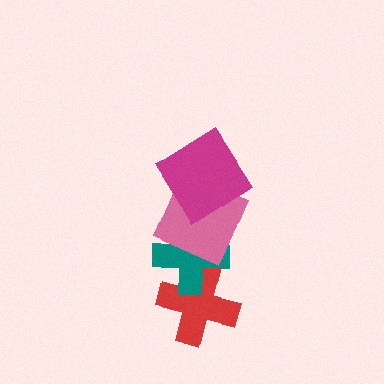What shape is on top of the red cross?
The teal cross is on top of the red cross.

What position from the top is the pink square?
The pink square is 2nd from the top.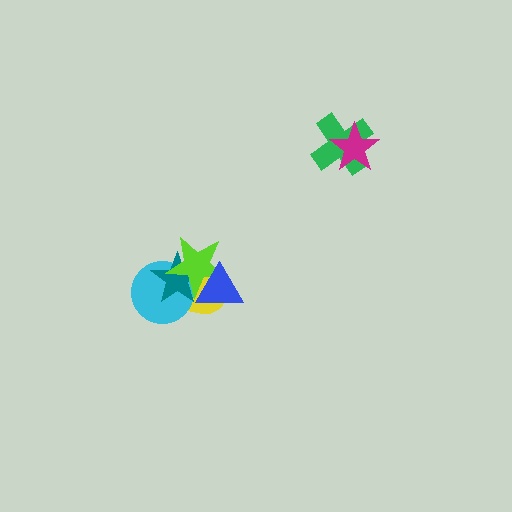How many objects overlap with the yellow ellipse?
4 objects overlap with the yellow ellipse.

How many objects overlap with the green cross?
1 object overlaps with the green cross.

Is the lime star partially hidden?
Yes, it is partially covered by another shape.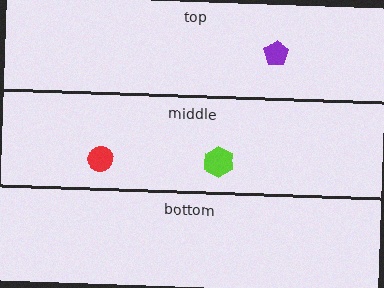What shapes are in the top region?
The purple pentagon.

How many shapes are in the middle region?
2.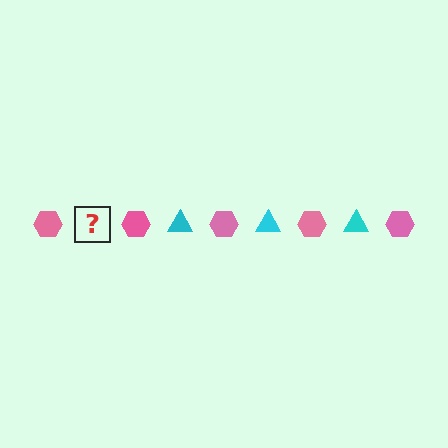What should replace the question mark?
The question mark should be replaced with a cyan triangle.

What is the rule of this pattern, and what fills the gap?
The rule is that the pattern alternates between pink hexagon and cyan triangle. The gap should be filled with a cyan triangle.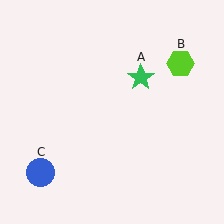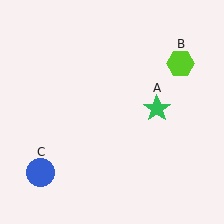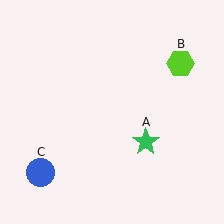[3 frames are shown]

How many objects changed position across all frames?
1 object changed position: green star (object A).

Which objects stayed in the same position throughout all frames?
Lime hexagon (object B) and blue circle (object C) remained stationary.